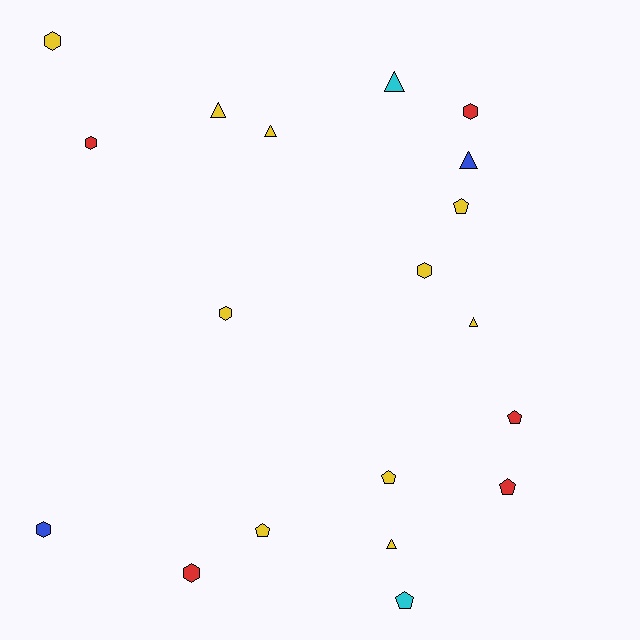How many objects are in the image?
There are 19 objects.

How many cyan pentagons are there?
There is 1 cyan pentagon.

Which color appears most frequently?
Yellow, with 10 objects.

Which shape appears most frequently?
Hexagon, with 7 objects.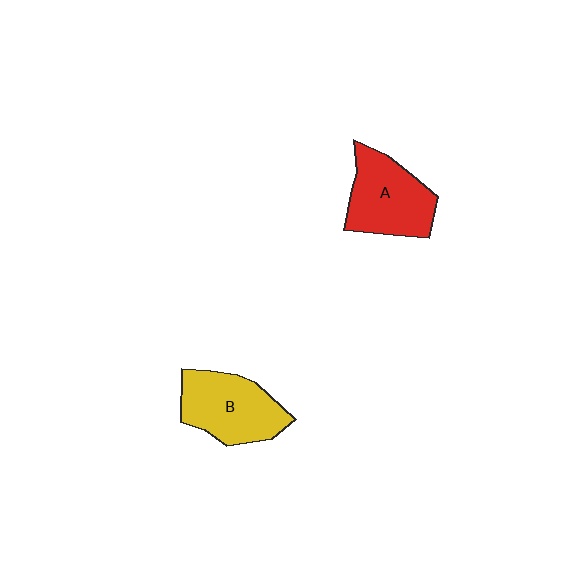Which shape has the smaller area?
Shape A (red).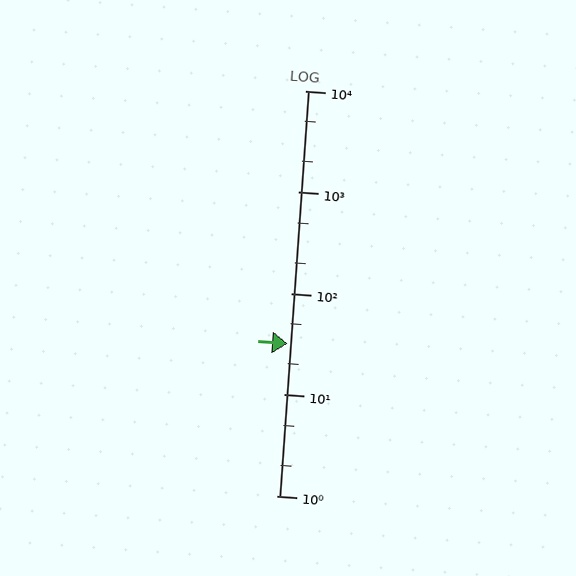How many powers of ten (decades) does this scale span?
The scale spans 4 decades, from 1 to 10000.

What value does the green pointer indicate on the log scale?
The pointer indicates approximately 32.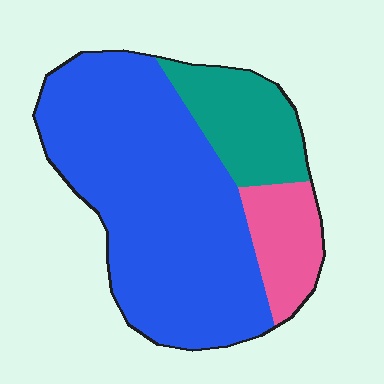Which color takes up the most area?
Blue, at roughly 70%.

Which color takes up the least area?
Pink, at roughly 15%.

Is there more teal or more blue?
Blue.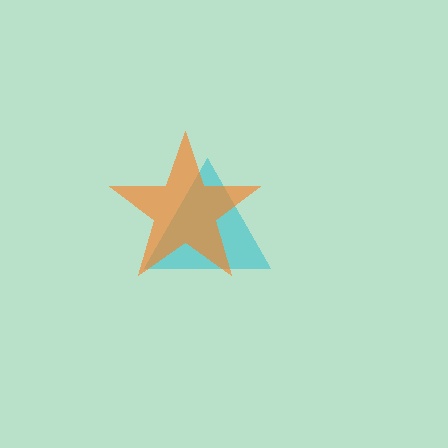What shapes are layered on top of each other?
The layered shapes are: a cyan triangle, an orange star.